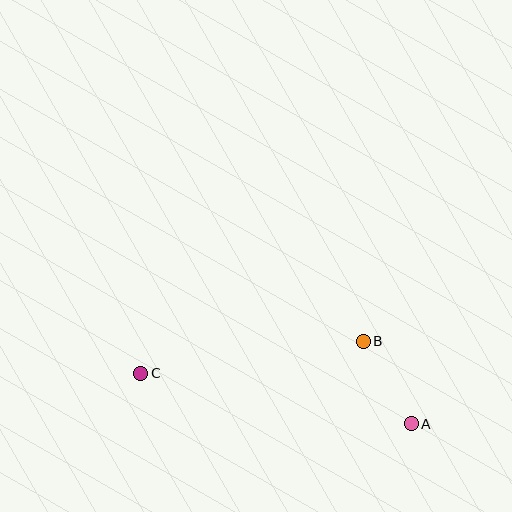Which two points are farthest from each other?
Points A and C are farthest from each other.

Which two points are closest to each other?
Points A and B are closest to each other.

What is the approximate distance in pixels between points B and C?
The distance between B and C is approximately 225 pixels.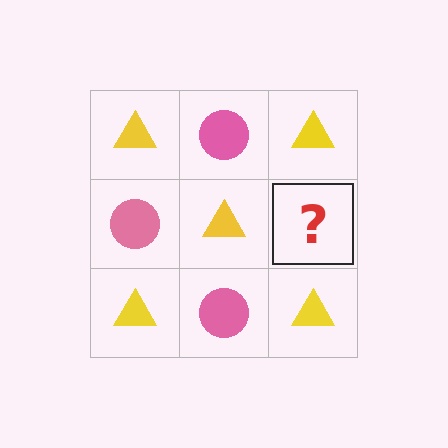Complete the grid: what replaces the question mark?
The question mark should be replaced with a pink circle.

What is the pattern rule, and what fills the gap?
The rule is that it alternates yellow triangle and pink circle in a checkerboard pattern. The gap should be filled with a pink circle.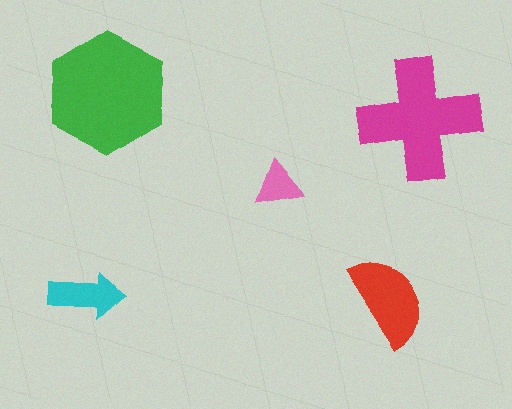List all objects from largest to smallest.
The green hexagon, the magenta cross, the red semicircle, the cyan arrow, the pink triangle.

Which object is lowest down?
The cyan arrow is bottommost.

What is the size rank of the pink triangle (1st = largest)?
5th.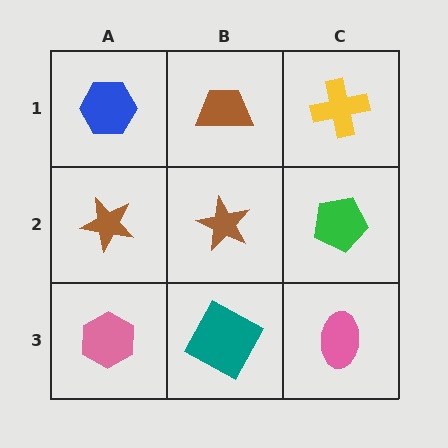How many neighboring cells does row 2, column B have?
4.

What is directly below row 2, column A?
A pink hexagon.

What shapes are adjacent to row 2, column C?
A yellow cross (row 1, column C), a pink ellipse (row 3, column C), a brown star (row 2, column B).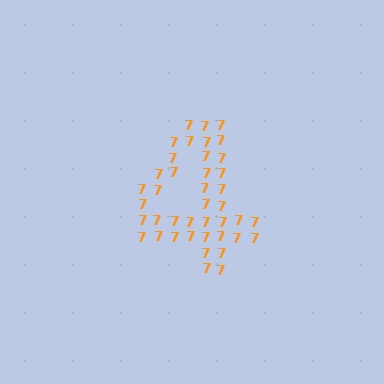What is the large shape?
The large shape is the digit 4.